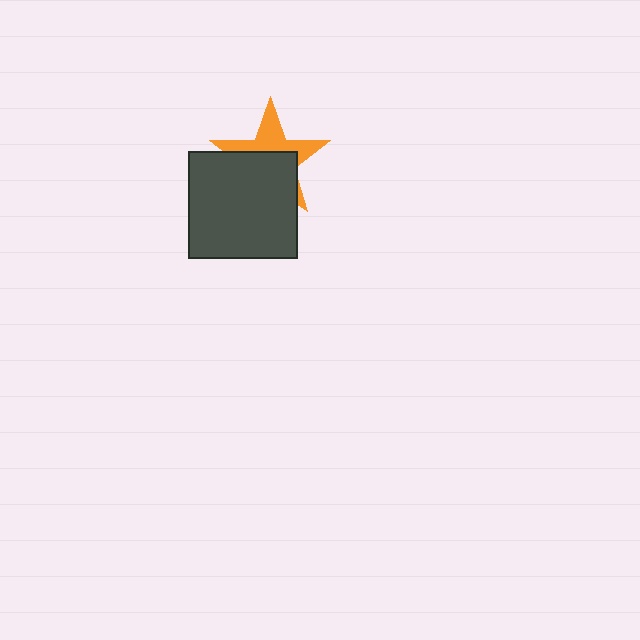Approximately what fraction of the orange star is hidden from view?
Roughly 54% of the orange star is hidden behind the dark gray rectangle.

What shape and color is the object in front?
The object in front is a dark gray rectangle.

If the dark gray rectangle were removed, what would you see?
You would see the complete orange star.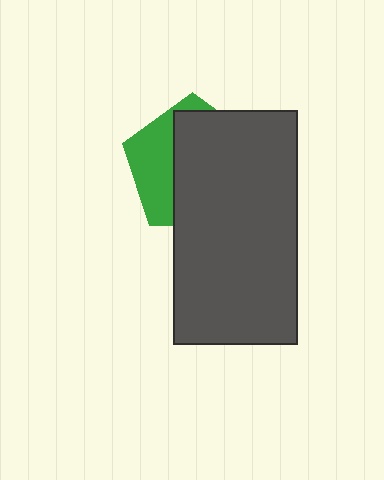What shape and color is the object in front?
The object in front is a dark gray rectangle.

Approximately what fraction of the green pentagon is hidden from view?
Roughly 65% of the green pentagon is hidden behind the dark gray rectangle.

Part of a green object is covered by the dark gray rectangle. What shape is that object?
It is a pentagon.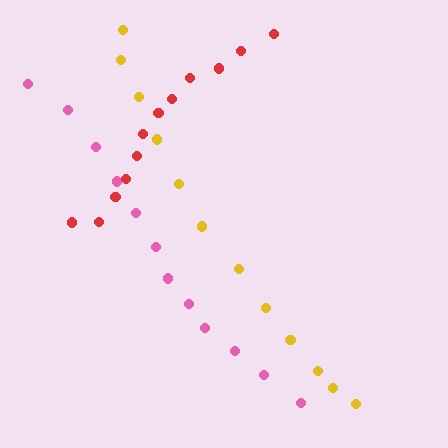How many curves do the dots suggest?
There are 3 distinct paths.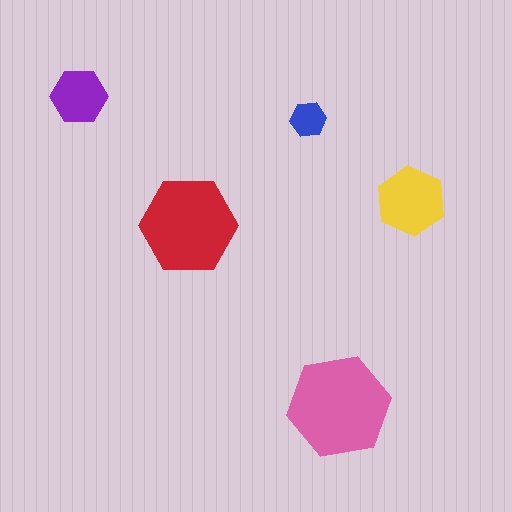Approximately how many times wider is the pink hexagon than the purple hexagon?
About 2 times wider.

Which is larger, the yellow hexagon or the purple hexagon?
The yellow one.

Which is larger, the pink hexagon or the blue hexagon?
The pink one.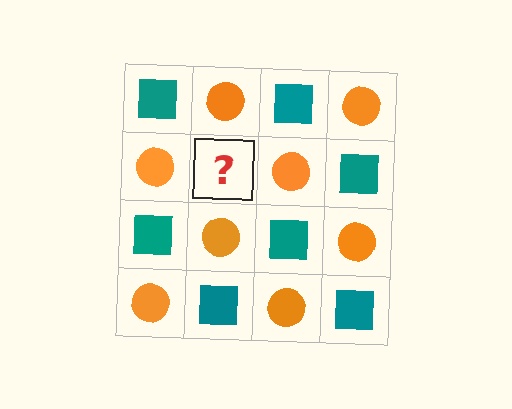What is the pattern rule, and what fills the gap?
The rule is that it alternates teal square and orange circle in a checkerboard pattern. The gap should be filled with a teal square.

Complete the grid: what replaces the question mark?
The question mark should be replaced with a teal square.